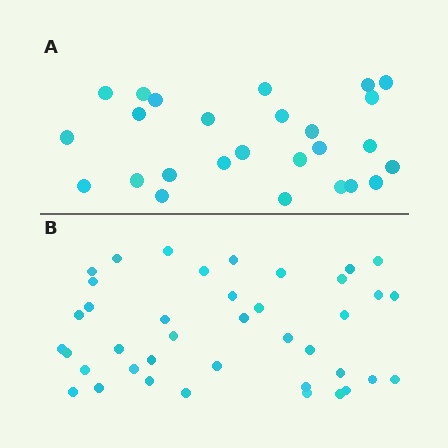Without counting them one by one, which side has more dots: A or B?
Region B (the bottom region) has more dots.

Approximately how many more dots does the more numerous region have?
Region B has approximately 15 more dots than region A.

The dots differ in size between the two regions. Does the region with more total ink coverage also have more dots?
No. Region A has more total ink coverage because its dots are larger, but region B actually contains more individual dots. Total area can be misleading — the number of items is what matters here.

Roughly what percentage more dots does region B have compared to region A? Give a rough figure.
About 55% more.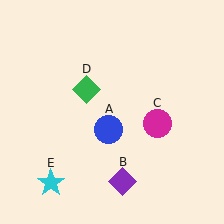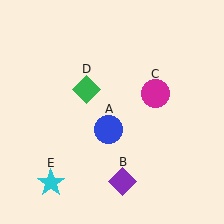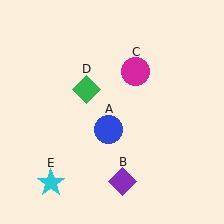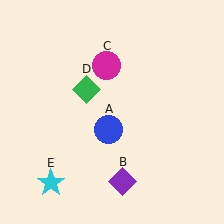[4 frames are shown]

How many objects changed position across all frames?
1 object changed position: magenta circle (object C).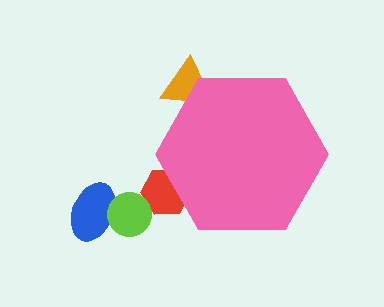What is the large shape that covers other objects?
A pink hexagon.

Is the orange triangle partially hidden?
Yes, the orange triangle is partially hidden behind the pink hexagon.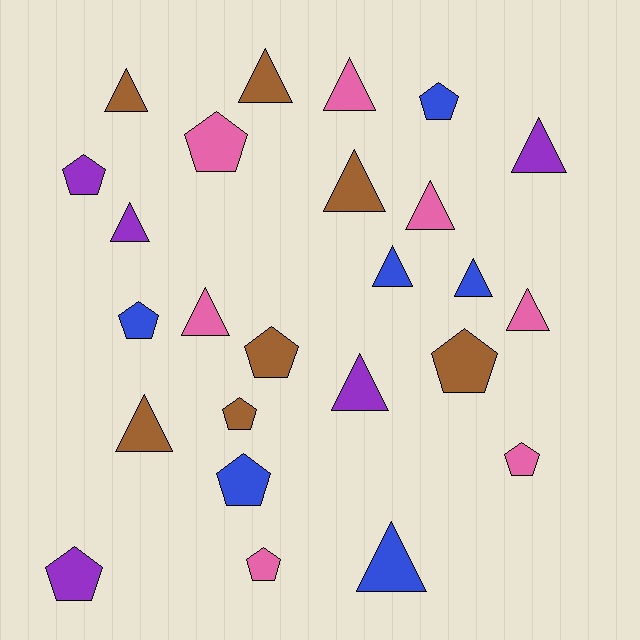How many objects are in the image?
There are 25 objects.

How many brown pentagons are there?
There are 3 brown pentagons.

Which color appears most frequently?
Brown, with 7 objects.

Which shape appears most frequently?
Triangle, with 14 objects.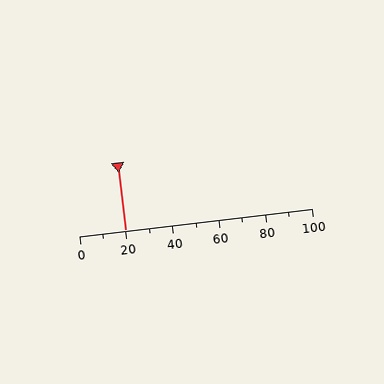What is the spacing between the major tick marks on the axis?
The major ticks are spaced 20 apart.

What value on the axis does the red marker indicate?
The marker indicates approximately 20.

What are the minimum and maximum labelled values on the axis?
The axis runs from 0 to 100.